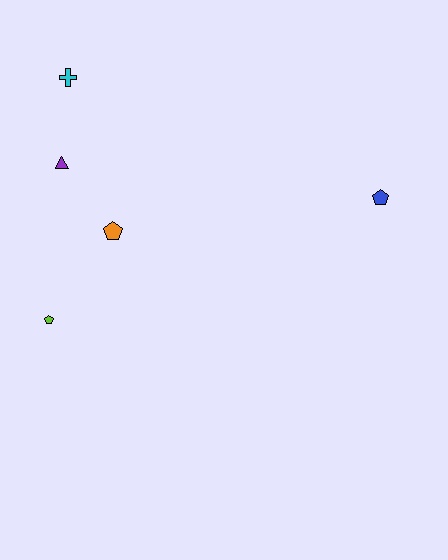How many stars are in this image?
There are no stars.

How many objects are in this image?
There are 5 objects.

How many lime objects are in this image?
There is 1 lime object.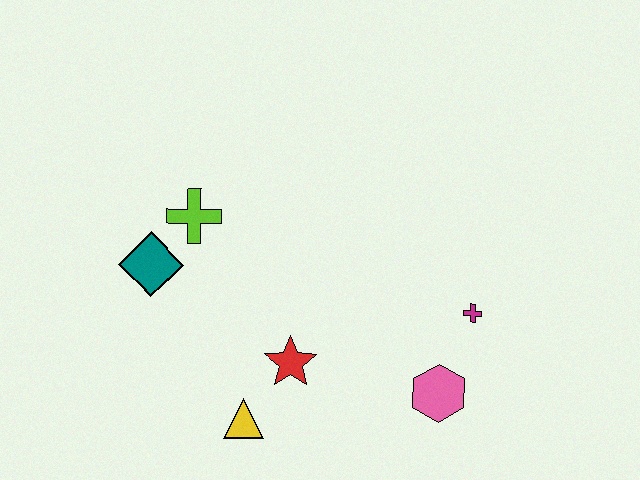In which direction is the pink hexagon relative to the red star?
The pink hexagon is to the right of the red star.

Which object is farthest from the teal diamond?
The magenta cross is farthest from the teal diamond.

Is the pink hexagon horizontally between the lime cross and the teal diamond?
No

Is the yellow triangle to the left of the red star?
Yes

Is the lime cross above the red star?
Yes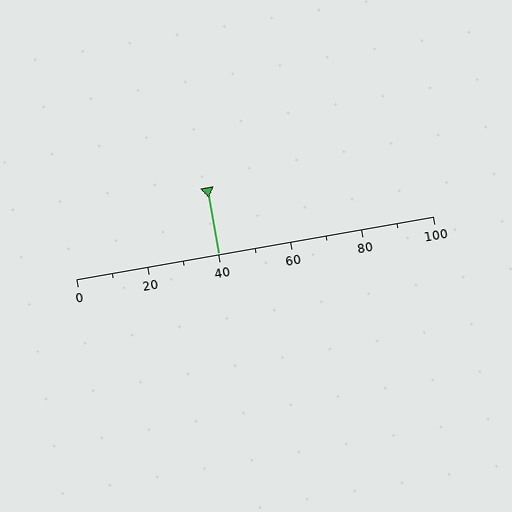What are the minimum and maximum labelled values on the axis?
The axis runs from 0 to 100.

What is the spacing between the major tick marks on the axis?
The major ticks are spaced 20 apart.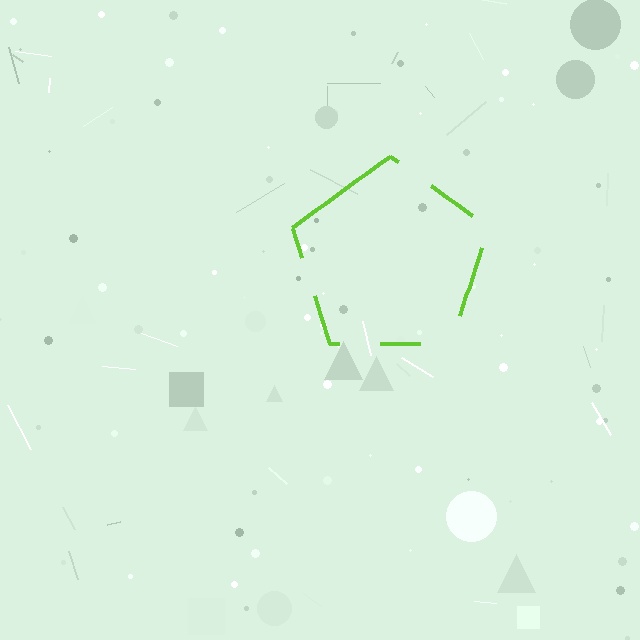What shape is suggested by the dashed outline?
The dashed outline suggests a pentagon.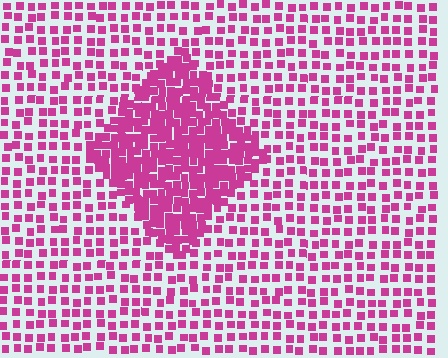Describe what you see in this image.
The image contains small magenta elements arranged at two different densities. A diamond-shaped region is visible where the elements are more densely packed than the surrounding area.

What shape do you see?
I see a diamond.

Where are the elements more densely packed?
The elements are more densely packed inside the diamond boundary.